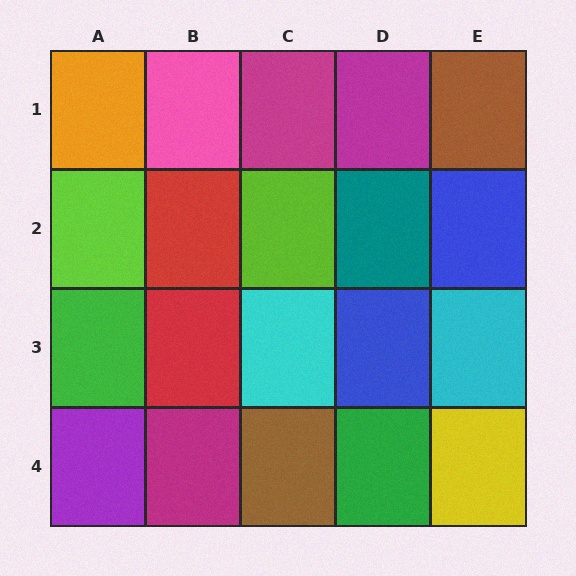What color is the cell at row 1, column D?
Magenta.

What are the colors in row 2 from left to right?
Lime, red, lime, teal, blue.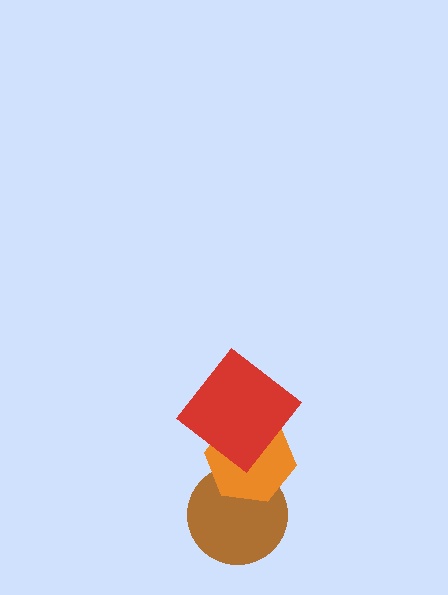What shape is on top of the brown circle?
The orange hexagon is on top of the brown circle.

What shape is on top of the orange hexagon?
The red diamond is on top of the orange hexagon.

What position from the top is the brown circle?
The brown circle is 3rd from the top.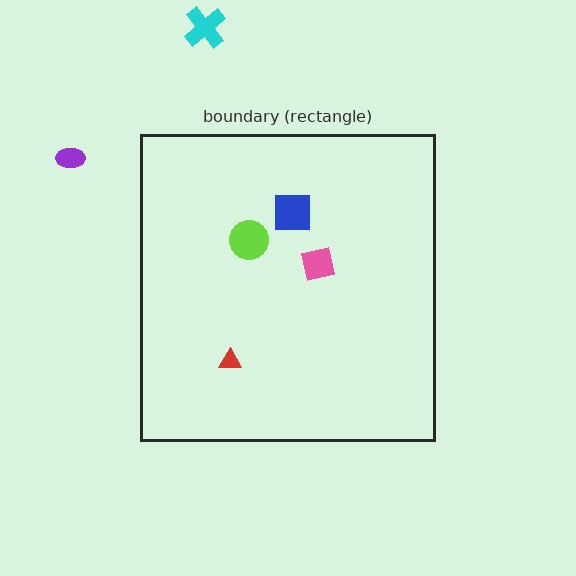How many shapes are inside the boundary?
4 inside, 2 outside.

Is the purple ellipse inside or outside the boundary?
Outside.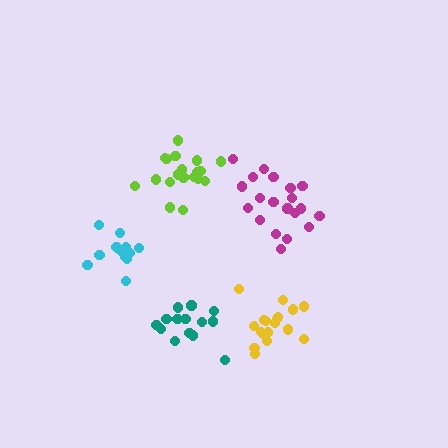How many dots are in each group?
Group 1: 14 dots, Group 2: 20 dots, Group 3: 18 dots, Group 4: 14 dots, Group 5: 19 dots (85 total).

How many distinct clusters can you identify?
There are 5 distinct clusters.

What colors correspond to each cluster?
The clusters are colored: teal, magenta, yellow, cyan, lime.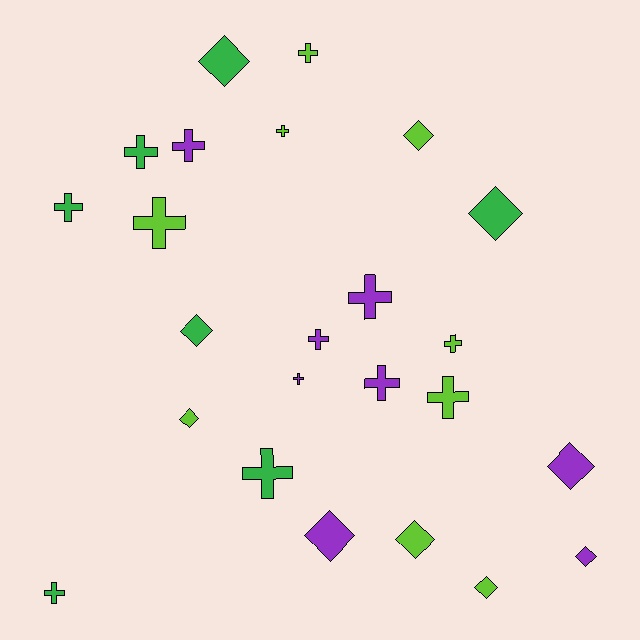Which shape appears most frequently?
Cross, with 14 objects.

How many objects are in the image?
There are 24 objects.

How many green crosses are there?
There are 4 green crosses.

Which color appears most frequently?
Lime, with 9 objects.